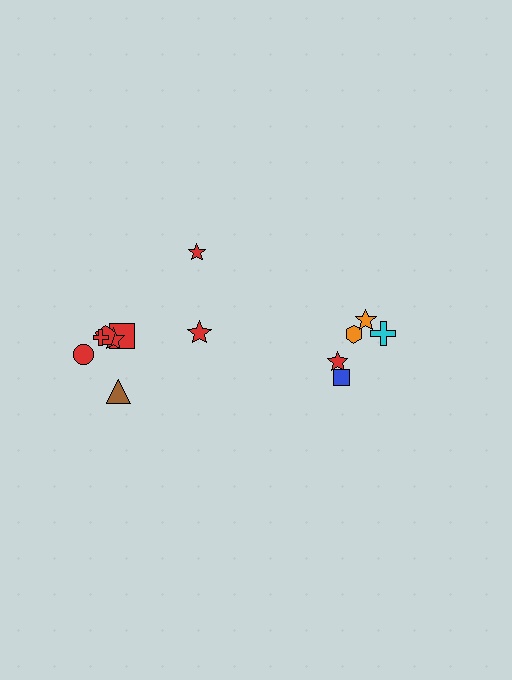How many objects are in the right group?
There are 5 objects.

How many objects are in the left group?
There are 8 objects.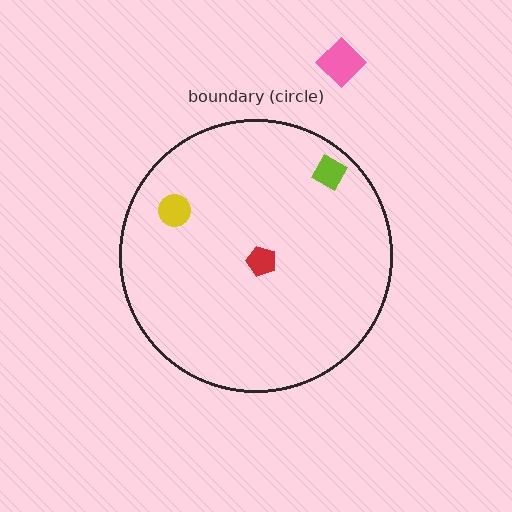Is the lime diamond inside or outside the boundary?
Inside.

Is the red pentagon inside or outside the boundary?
Inside.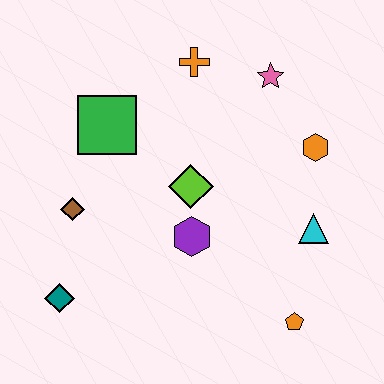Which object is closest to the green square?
The brown diamond is closest to the green square.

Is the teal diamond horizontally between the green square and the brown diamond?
No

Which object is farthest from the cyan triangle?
The teal diamond is farthest from the cyan triangle.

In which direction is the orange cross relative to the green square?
The orange cross is to the right of the green square.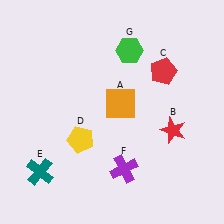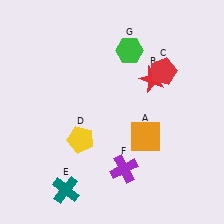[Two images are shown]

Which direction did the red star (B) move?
The red star (B) moved up.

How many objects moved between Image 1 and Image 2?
3 objects moved between the two images.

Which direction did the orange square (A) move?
The orange square (A) moved down.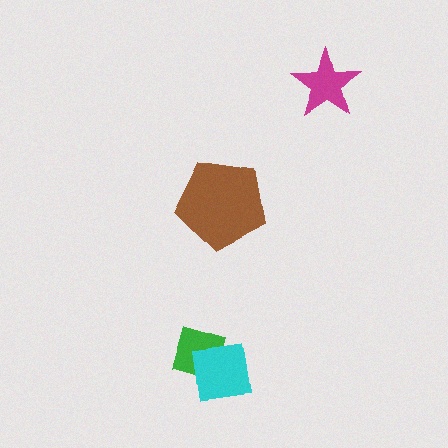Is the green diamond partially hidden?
Yes, it is partially covered by another shape.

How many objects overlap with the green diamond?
1 object overlaps with the green diamond.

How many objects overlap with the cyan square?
1 object overlaps with the cyan square.